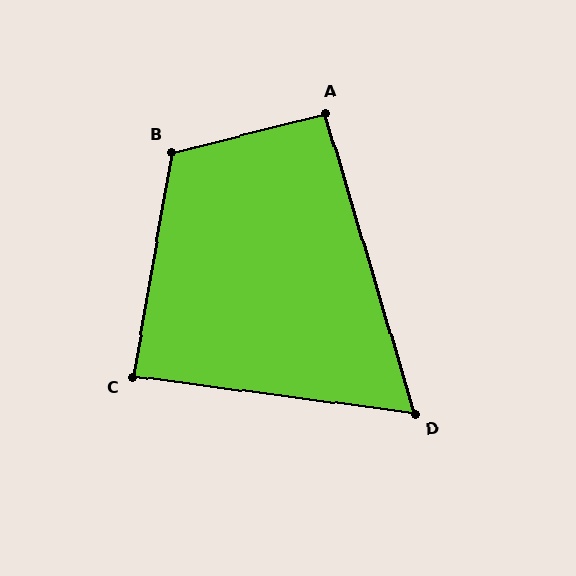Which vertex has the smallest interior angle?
D, at approximately 66 degrees.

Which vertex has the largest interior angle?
B, at approximately 114 degrees.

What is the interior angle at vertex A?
Approximately 92 degrees (approximately right).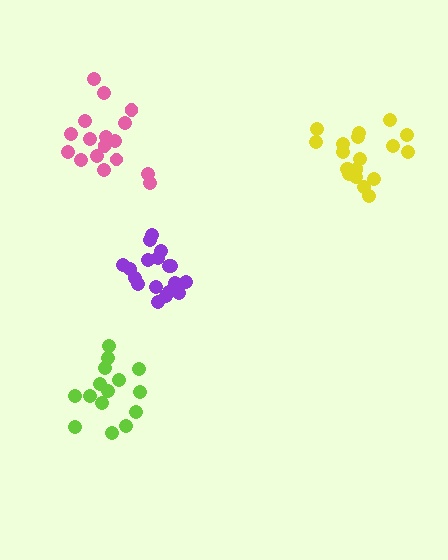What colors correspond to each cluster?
The clusters are colored: lime, purple, yellow, pink.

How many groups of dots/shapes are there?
There are 4 groups.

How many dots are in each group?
Group 1: 15 dots, Group 2: 19 dots, Group 3: 20 dots, Group 4: 17 dots (71 total).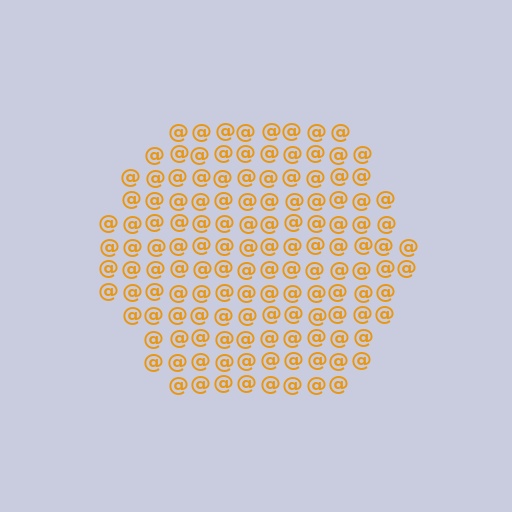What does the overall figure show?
The overall figure shows a hexagon.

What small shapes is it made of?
It is made of small at signs.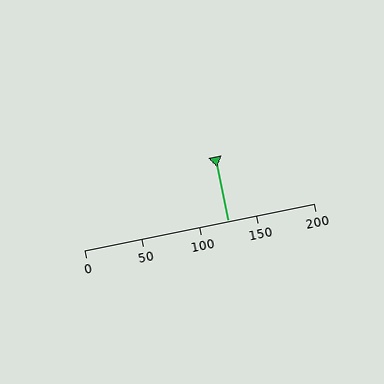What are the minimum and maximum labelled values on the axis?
The axis runs from 0 to 200.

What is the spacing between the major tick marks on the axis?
The major ticks are spaced 50 apart.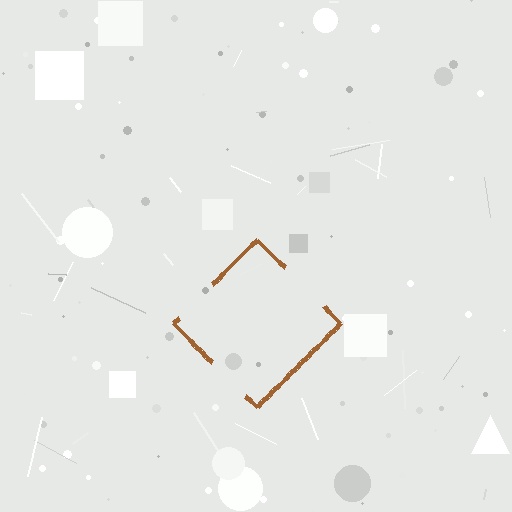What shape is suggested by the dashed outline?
The dashed outline suggests a diamond.